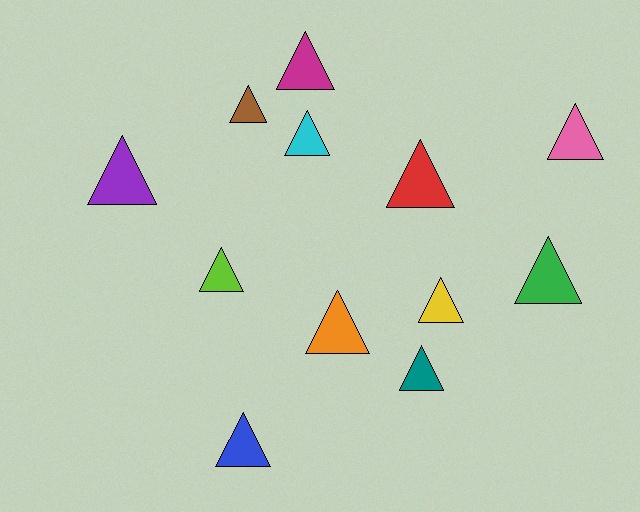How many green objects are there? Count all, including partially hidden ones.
There is 1 green object.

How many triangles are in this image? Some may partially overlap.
There are 12 triangles.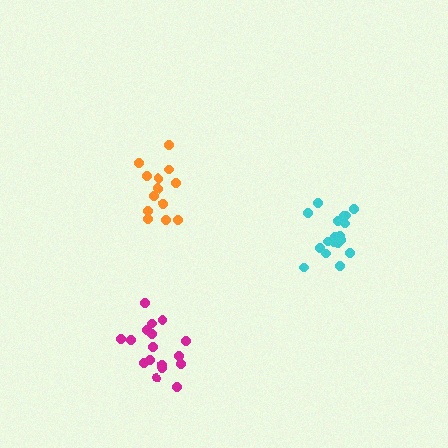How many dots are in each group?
Group 1: 18 dots, Group 2: 17 dots, Group 3: 13 dots (48 total).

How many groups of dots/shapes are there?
There are 3 groups.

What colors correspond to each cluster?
The clusters are colored: cyan, magenta, orange.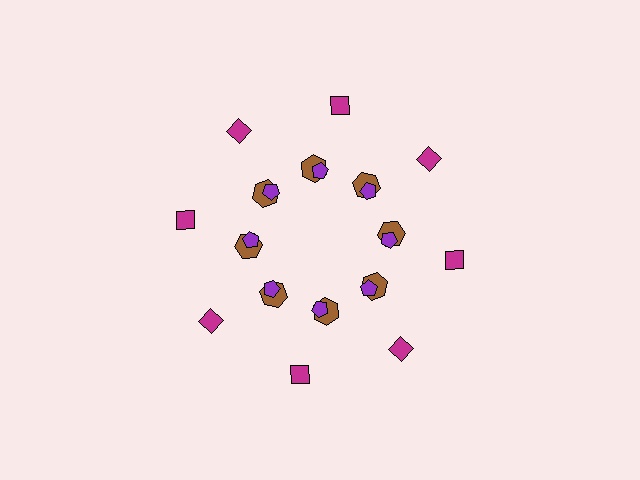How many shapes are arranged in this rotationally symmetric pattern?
There are 24 shapes, arranged in 8 groups of 3.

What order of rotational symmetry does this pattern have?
This pattern has 8-fold rotational symmetry.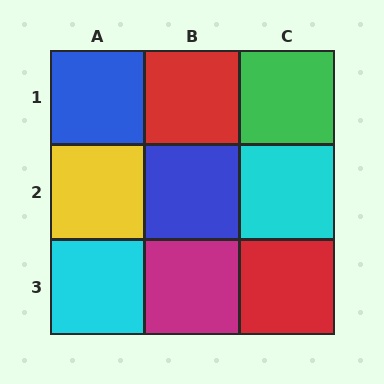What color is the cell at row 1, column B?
Red.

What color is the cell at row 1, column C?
Green.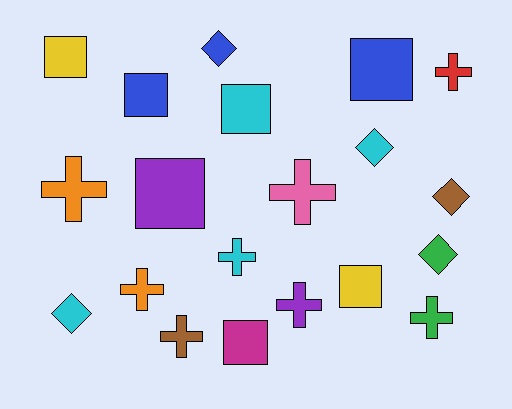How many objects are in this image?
There are 20 objects.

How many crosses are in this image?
There are 8 crosses.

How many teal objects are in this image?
There are no teal objects.